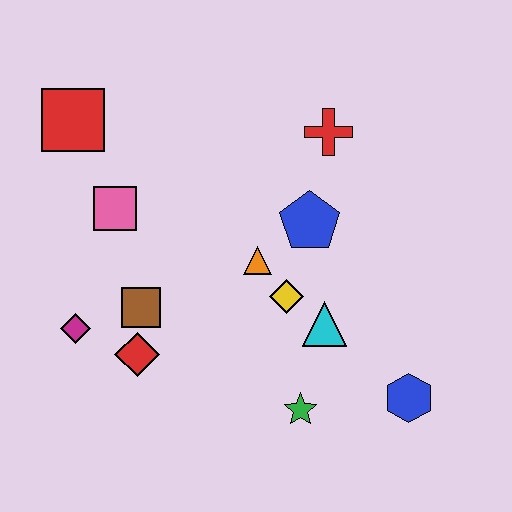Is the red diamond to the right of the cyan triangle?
No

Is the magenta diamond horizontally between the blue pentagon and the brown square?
No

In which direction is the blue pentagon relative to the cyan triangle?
The blue pentagon is above the cyan triangle.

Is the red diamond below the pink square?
Yes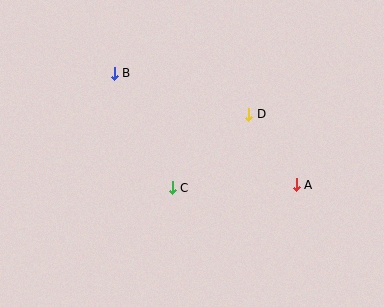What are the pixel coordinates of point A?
Point A is at (296, 185).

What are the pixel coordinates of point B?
Point B is at (114, 73).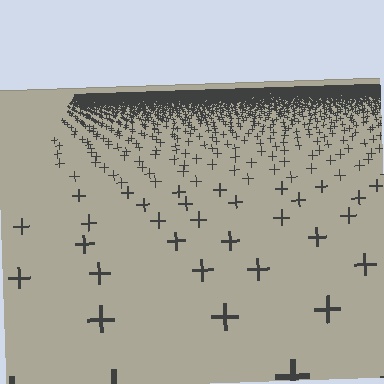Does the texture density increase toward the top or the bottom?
Density increases toward the top.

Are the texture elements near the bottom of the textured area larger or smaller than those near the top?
Larger. Near the bottom, elements are closer to the viewer and appear at a bigger on-screen size.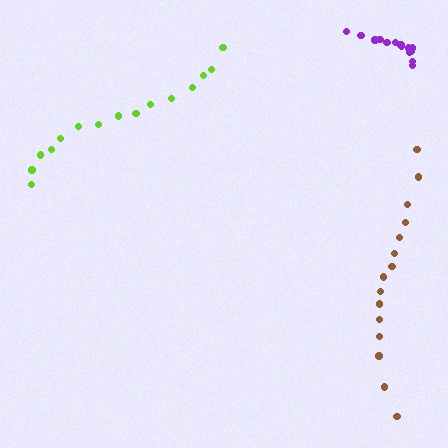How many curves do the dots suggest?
There are 3 distinct paths.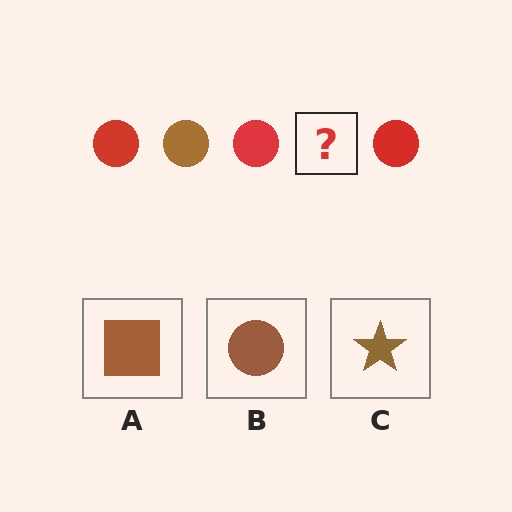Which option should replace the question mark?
Option B.